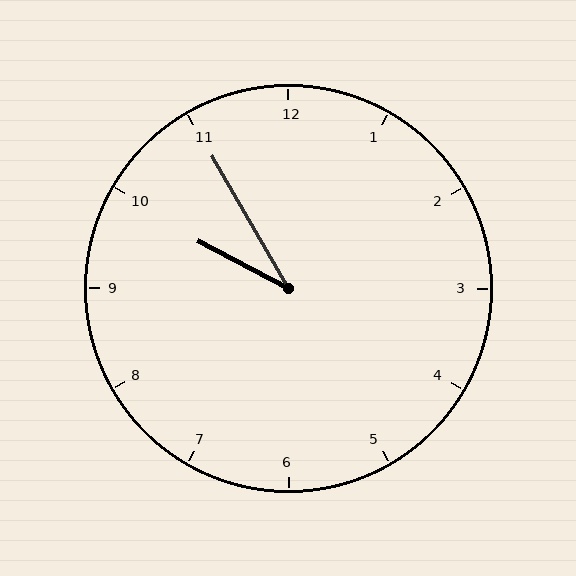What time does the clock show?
9:55.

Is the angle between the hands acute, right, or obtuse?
It is acute.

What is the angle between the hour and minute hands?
Approximately 32 degrees.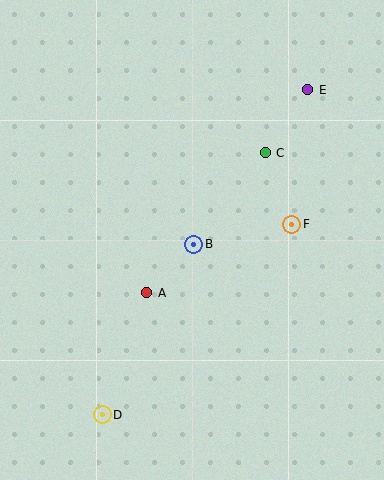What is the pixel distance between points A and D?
The distance between A and D is 130 pixels.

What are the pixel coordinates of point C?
Point C is at (265, 153).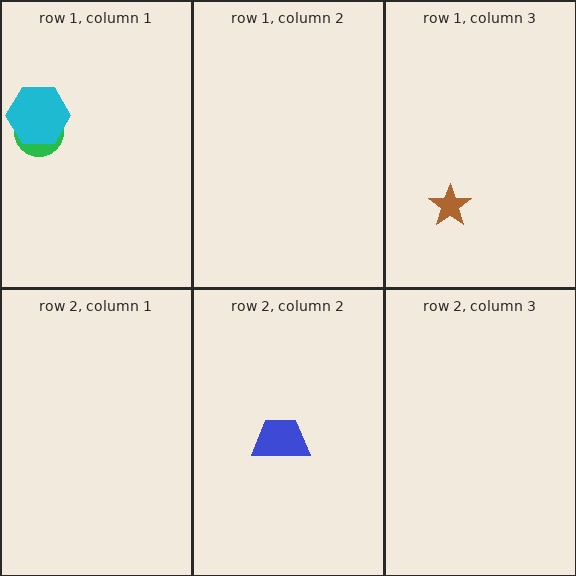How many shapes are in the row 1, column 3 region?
1.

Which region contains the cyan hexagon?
The row 1, column 1 region.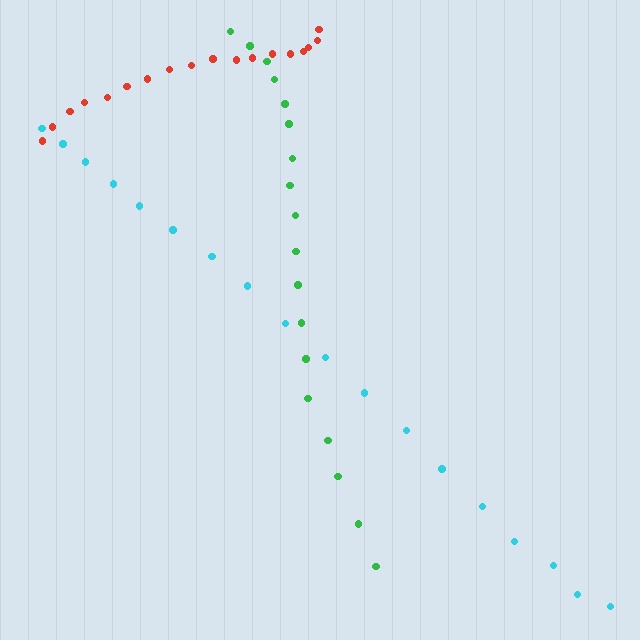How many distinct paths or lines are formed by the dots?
There are 3 distinct paths.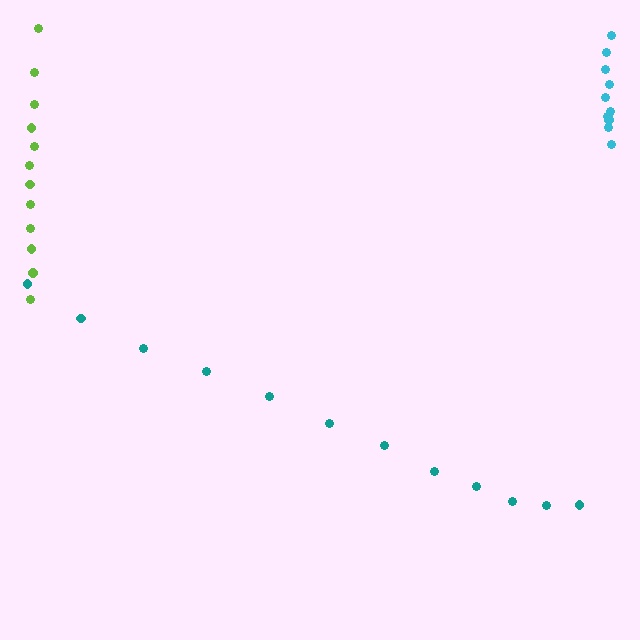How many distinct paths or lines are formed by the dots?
There are 3 distinct paths.